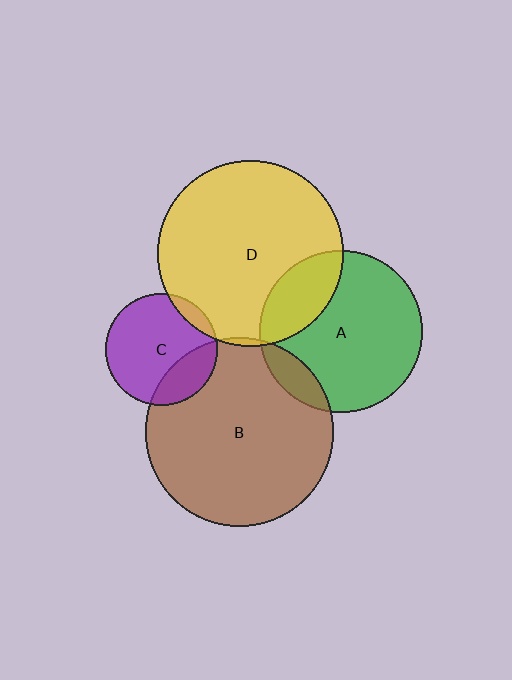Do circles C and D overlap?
Yes.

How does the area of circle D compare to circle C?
Approximately 2.8 times.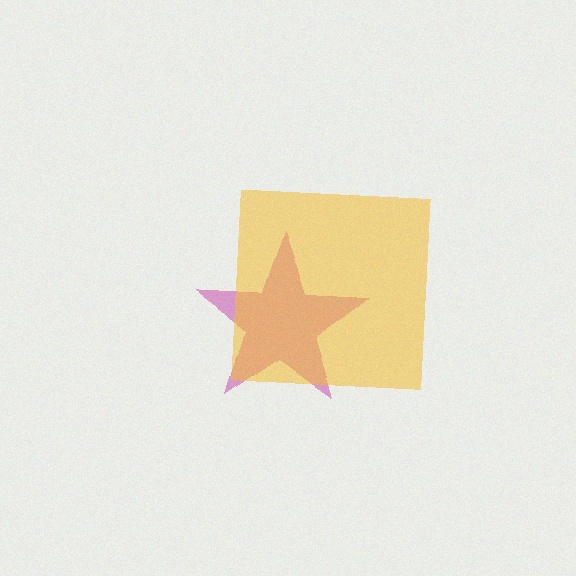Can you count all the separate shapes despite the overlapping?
Yes, there are 2 separate shapes.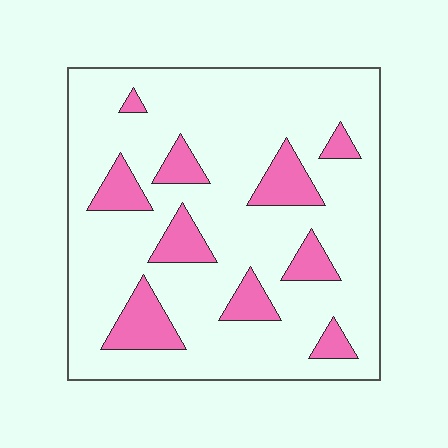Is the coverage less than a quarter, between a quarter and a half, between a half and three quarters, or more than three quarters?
Less than a quarter.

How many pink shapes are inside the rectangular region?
10.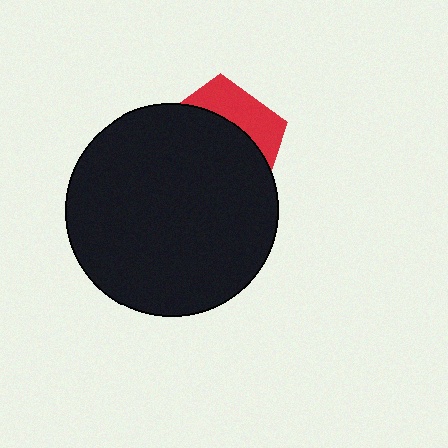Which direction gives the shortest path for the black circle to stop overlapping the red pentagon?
Moving down gives the shortest separation.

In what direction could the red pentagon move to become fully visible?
The red pentagon could move up. That would shift it out from behind the black circle entirely.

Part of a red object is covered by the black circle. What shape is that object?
It is a pentagon.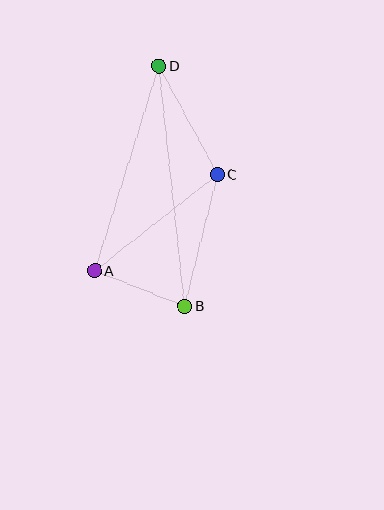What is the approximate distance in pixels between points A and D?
The distance between A and D is approximately 215 pixels.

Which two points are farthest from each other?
Points B and D are farthest from each other.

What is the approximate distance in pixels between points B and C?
The distance between B and C is approximately 136 pixels.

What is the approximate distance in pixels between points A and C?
The distance between A and C is approximately 156 pixels.